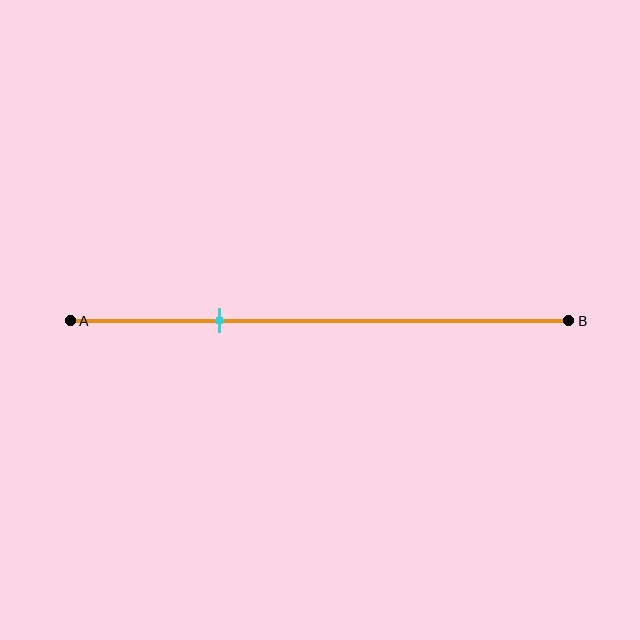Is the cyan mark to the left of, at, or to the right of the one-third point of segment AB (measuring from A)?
The cyan mark is to the left of the one-third point of segment AB.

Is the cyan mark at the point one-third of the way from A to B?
No, the mark is at about 30% from A, not at the 33% one-third point.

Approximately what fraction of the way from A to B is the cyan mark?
The cyan mark is approximately 30% of the way from A to B.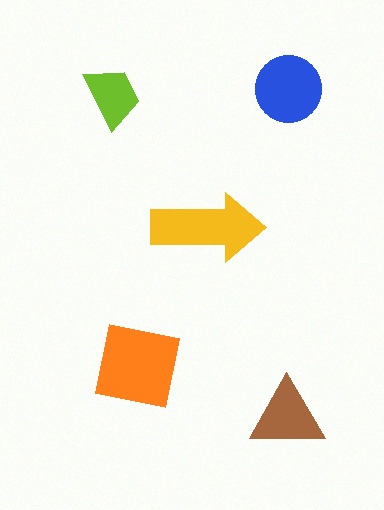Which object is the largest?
The orange square.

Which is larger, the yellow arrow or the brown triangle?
The yellow arrow.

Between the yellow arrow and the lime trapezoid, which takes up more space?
The yellow arrow.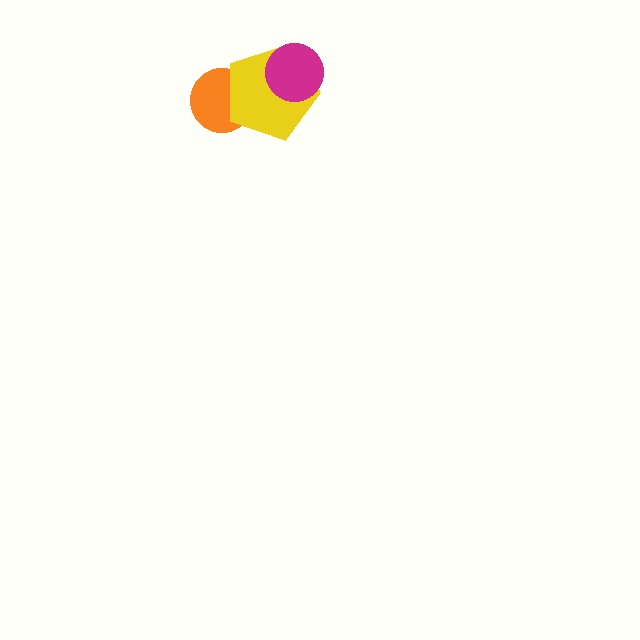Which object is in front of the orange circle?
The yellow pentagon is in front of the orange circle.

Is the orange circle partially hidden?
Yes, it is partially covered by another shape.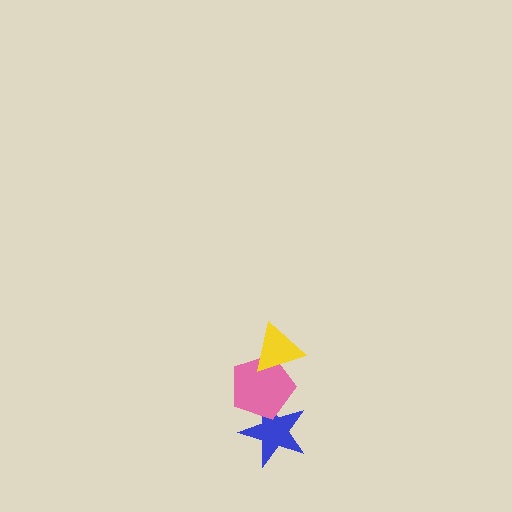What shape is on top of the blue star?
The pink pentagon is on top of the blue star.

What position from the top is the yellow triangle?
The yellow triangle is 1st from the top.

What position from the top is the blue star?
The blue star is 3rd from the top.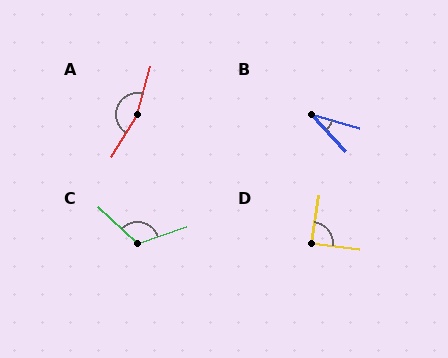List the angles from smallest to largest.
B (31°), D (88°), C (118°), A (165°).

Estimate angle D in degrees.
Approximately 88 degrees.